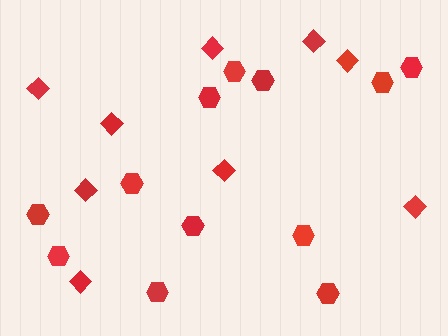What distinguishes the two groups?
There are 2 groups: one group of diamonds (9) and one group of hexagons (12).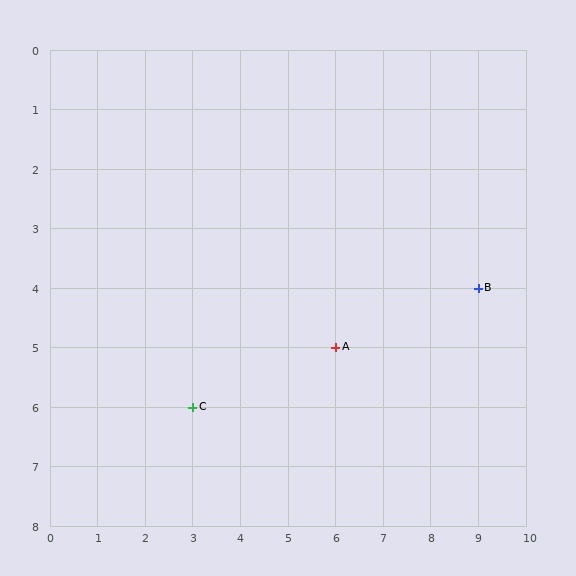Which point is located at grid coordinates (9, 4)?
Point B is at (9, 4).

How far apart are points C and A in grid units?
Points C and A are 3 columns and 1 row apart (about 3.2 grid units diagonally).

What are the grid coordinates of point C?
Point C is at grid coordinates (3, 6).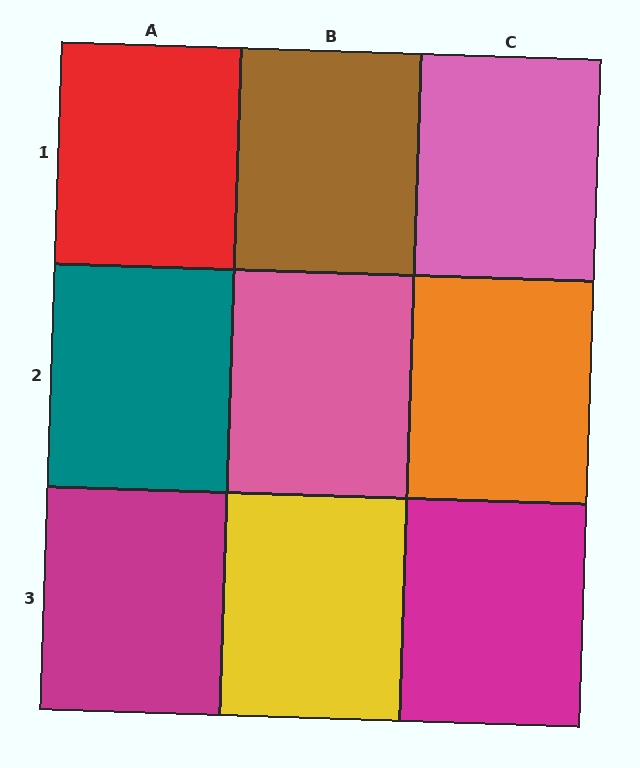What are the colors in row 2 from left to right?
Teal, pink, orange.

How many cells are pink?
2 cells are pink.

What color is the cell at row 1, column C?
Pink.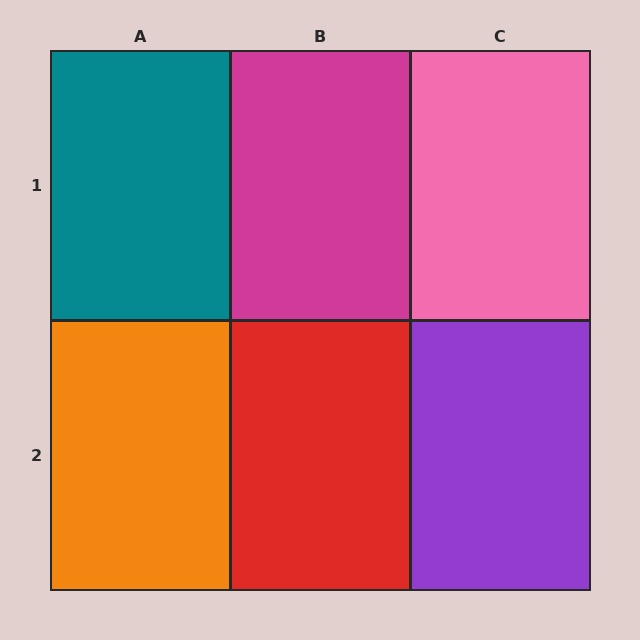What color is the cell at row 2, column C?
Purple.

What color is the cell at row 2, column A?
Orange.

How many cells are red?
1 cell is red.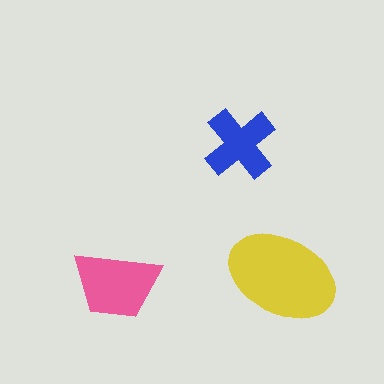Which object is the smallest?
The blue cross.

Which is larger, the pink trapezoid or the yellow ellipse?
The yellow ellipse.